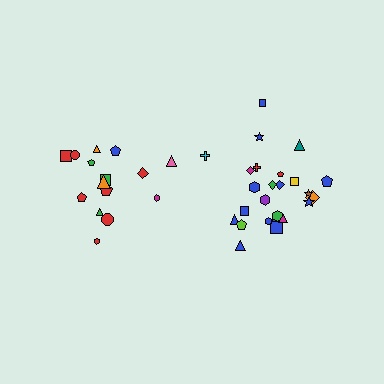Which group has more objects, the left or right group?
The right group.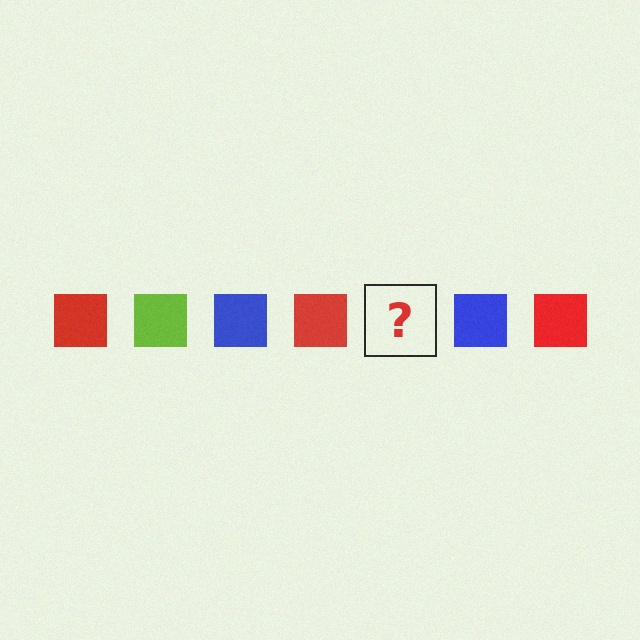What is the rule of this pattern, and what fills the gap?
The rule is that the pattern cycles through red, lime, blue squares. The gap should be filled with a lime square.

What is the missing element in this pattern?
The missing element is a lime square.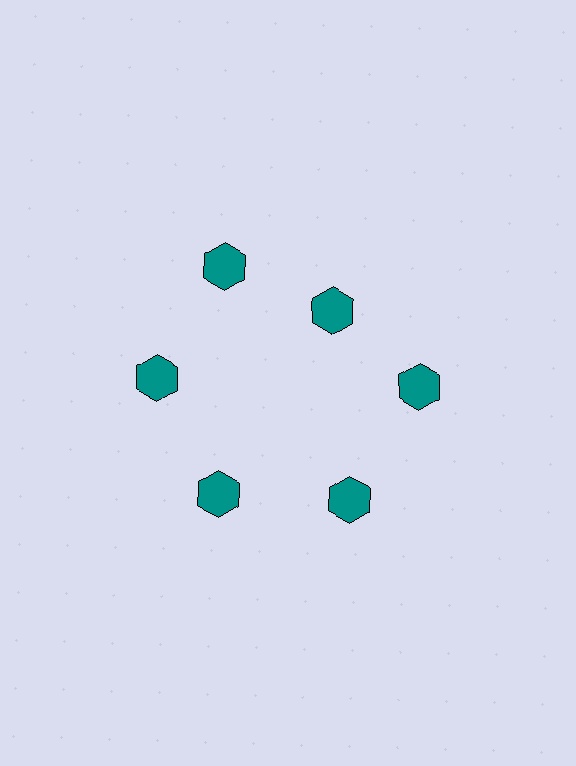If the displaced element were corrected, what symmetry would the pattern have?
It would have 6-fold rotational symmetry — the pattern would map onto itself every 60 degrees.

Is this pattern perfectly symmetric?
No. The 6 teal hexagons are arranged in a ring, but one element near the 1 o'clock position is pulled inward toward the center, breaking the 6-fold rotational symmetry.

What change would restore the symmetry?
The symmetry would be restored by moving it outward, back onto the ring so that all 6 hexagons sit at equal angles and equal distance from the center.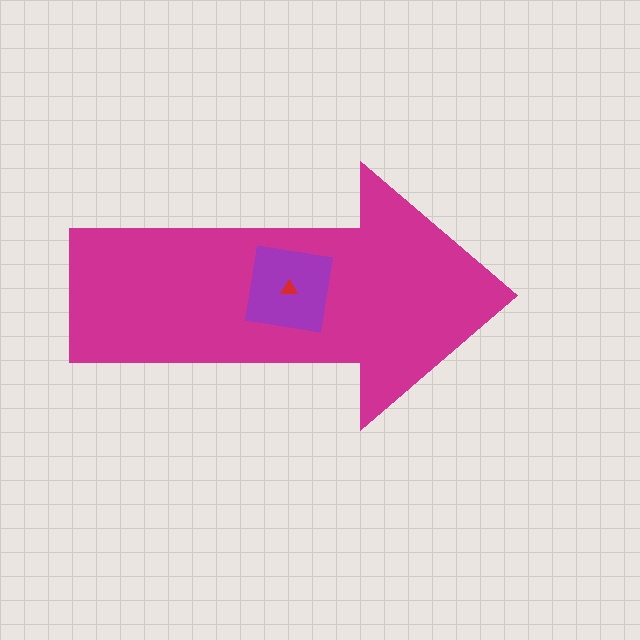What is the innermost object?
The red triangle.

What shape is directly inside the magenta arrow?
The purple square.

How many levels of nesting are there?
3.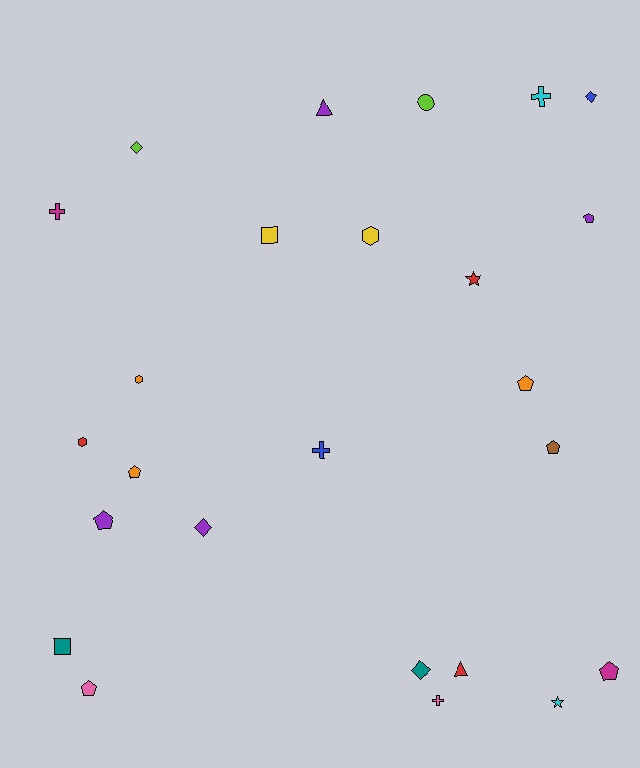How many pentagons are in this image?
There are 7 pentagons.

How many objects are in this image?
There are 25 objects.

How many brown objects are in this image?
There is 1 brown object.